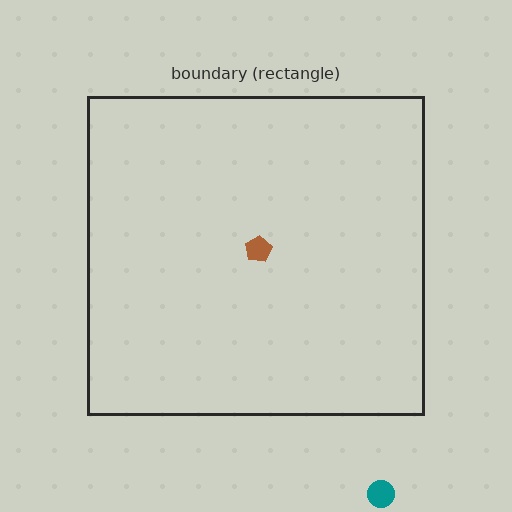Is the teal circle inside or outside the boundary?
Outside.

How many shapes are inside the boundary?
1 inside, 1 outside.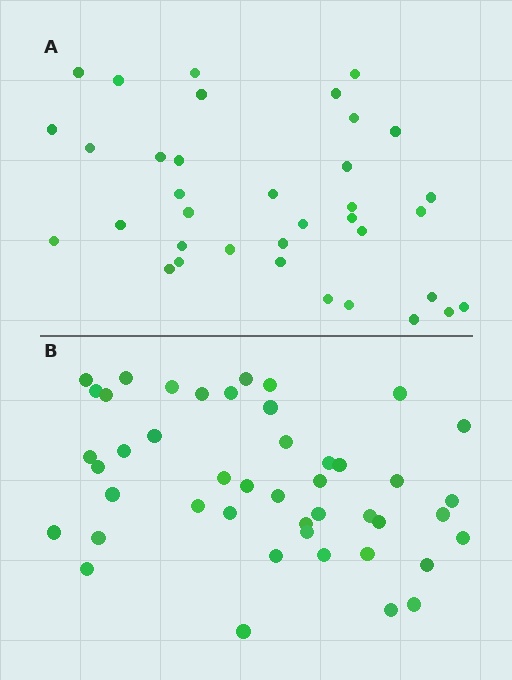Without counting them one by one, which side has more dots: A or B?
Region B (the bottom region) has more dots.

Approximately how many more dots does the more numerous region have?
Region B has roughly 8 or so more dots than region A.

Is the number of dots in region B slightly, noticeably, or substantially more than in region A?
Region B has noticeably more, but not dramatically so. The ratio is roughly 1.2 to 1.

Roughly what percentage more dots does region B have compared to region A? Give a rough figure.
About 25% more.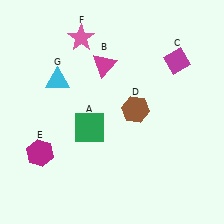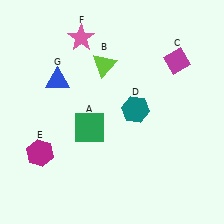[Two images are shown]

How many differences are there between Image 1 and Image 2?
There are 3 differences between the two images.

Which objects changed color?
B changed from magenta to lime. D changed from brown to teal. G changed from cyan to blue.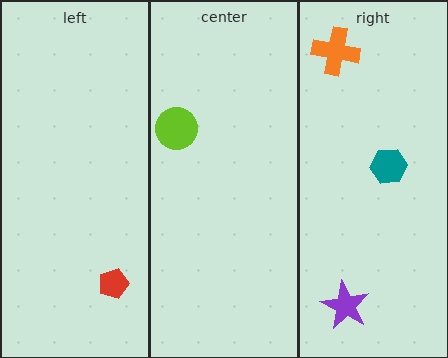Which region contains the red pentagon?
The left region.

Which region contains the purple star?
The right region.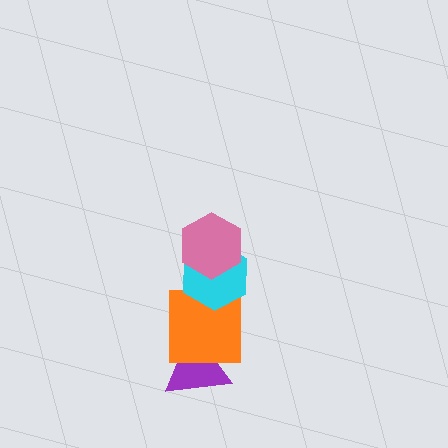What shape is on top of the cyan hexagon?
The pink hexagon is on top of the cyan hexagon.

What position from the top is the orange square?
The orange square is 3rd from the top.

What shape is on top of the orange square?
The cyan hexagon is on top of the orange square.